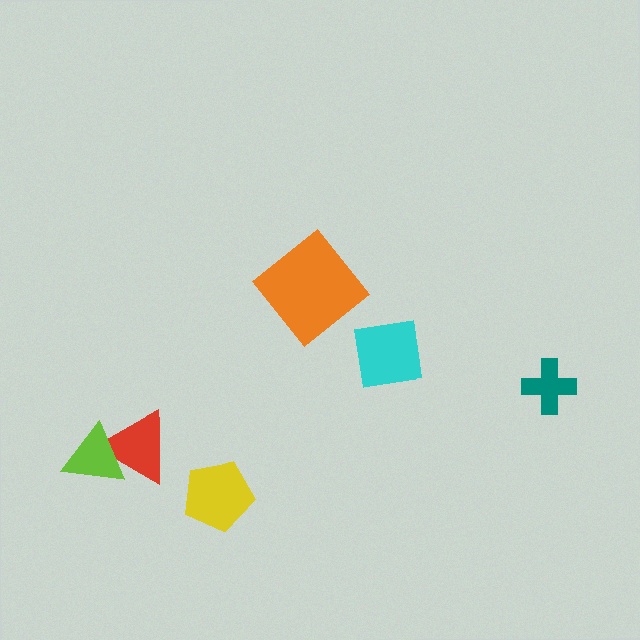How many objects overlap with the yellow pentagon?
0 objects overlap with the yellow pentagon.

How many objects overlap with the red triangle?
1 object overlaps with the red triangle.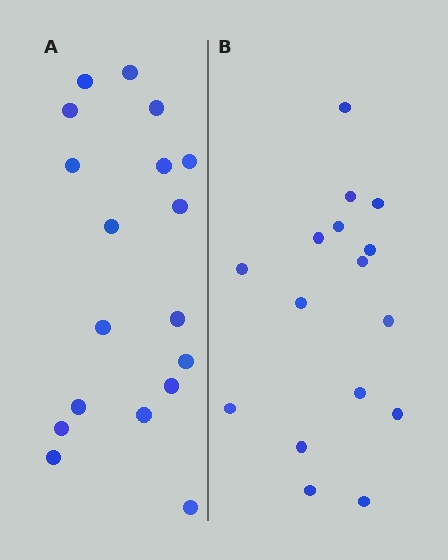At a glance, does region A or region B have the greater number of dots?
Region A (the left region) has more dots.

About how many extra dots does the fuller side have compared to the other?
Region A has just a few more — roughly 2 or 3 more dots than region B.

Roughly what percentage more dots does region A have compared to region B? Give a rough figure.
About 10% more.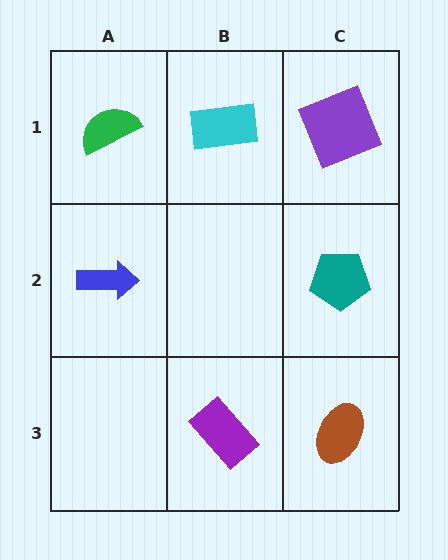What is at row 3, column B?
A purple rectangle.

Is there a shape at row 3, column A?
No, that cell is empty.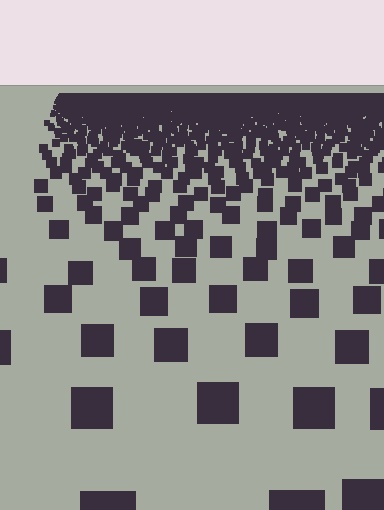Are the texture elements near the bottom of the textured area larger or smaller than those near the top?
Larger. Near the bottom, elements are closer to the viewer and appear at a bigger on-screen size.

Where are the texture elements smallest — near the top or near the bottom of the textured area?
Near the top.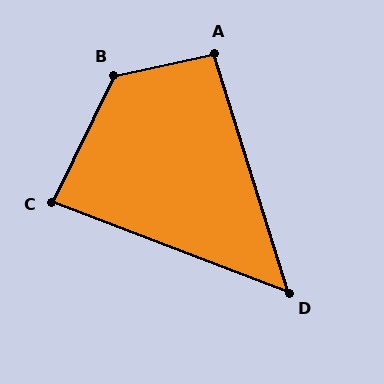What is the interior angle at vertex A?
Approximately 95 degrees (approximately right).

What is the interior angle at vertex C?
Approximately 85 degrees (approximately right).